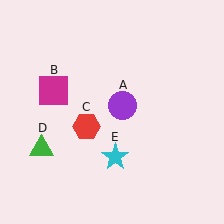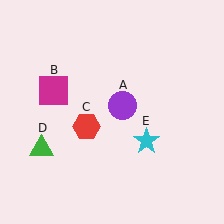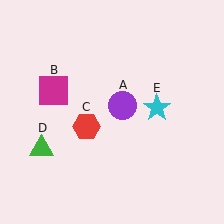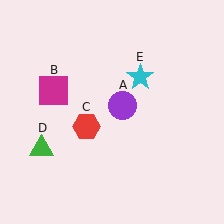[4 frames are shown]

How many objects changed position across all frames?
1 object changed position: cyan star (object E).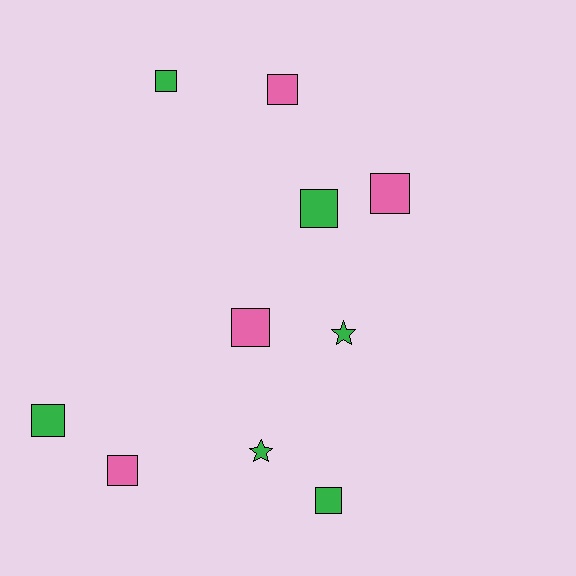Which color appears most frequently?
Green, with 6 objects.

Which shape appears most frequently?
Square, with 8 objects.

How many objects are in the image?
There are 10 objects.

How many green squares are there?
There are 4 green squares.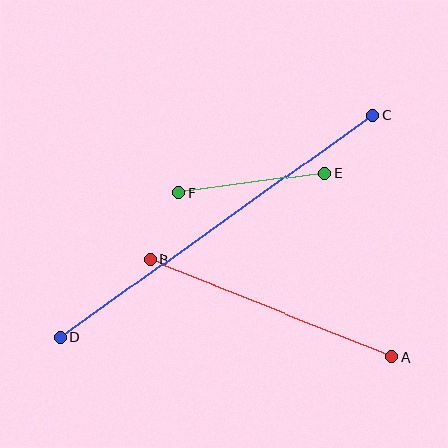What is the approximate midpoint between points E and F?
The midpoint is at approximately (252, 183) pixels.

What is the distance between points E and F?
The distance is approximately 148 pixels.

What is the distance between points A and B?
The distance is approximately 260 pixels.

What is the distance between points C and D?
The distance is approximately 383 pixels.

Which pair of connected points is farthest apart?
Points C and D are farthest apart.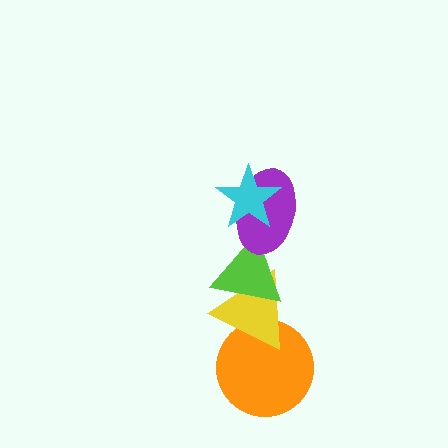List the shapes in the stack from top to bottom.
From top to bottom: the cyan star, the purple ellipse, the lime triangle, the yellow triangle, the orange circle.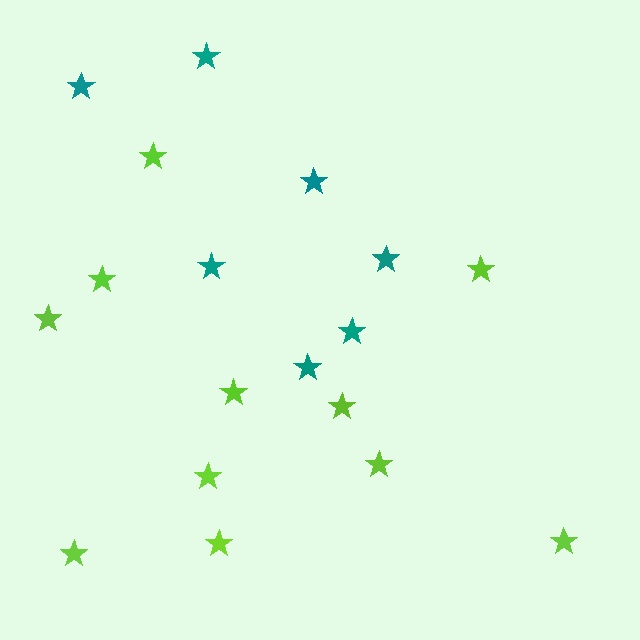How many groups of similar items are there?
There are 2 groups: one group of teal stars (7) and one group of lime stars (11).